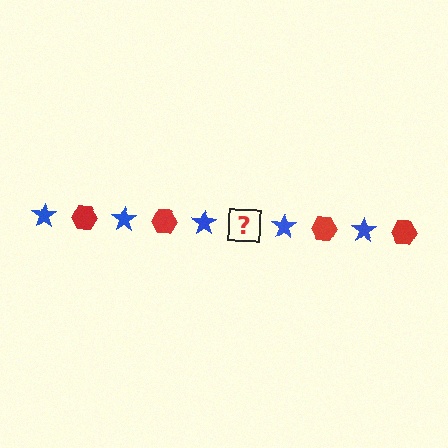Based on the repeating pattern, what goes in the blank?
The blank should be a red hexagon.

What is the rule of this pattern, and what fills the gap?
The rule is that the pattern alternates between blue star and red hexagon. The gap should be filled with a red hexagon.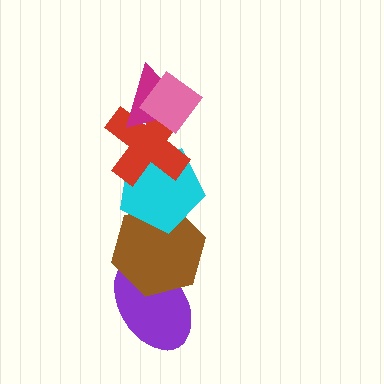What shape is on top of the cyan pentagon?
The red cross is on top of the cyan pentagon.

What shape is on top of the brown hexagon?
The cyan pentagon is on top of the brown hexagon.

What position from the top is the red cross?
The red cross is 3rd from the top.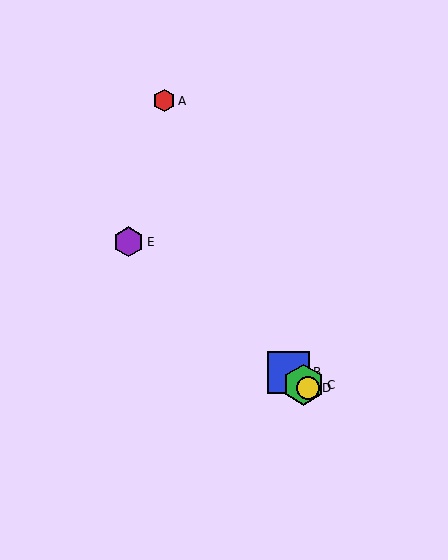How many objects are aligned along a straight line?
4 objects (B, C, D, E) are aligned along a straight line.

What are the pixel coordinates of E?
Object E is at (129, 242).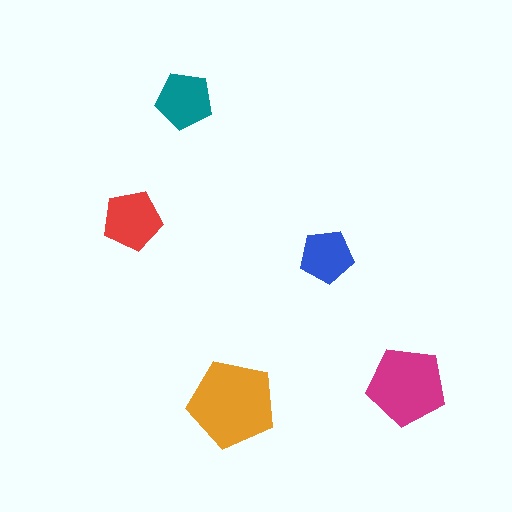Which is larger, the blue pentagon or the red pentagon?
The red one.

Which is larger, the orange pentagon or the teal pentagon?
The orange one.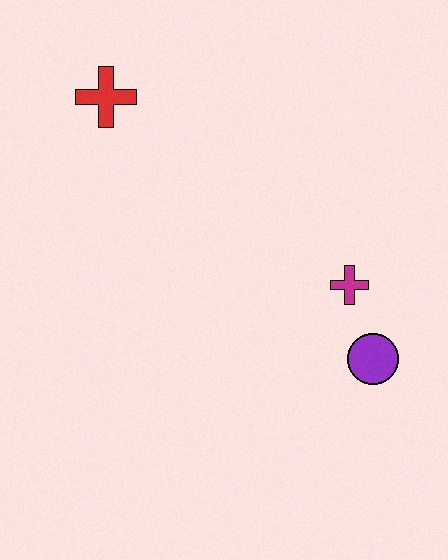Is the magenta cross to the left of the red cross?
No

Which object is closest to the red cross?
The magenta cross is closest to the red cross.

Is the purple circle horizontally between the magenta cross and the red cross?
No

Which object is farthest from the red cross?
The purple circle is farthest from the red cross.